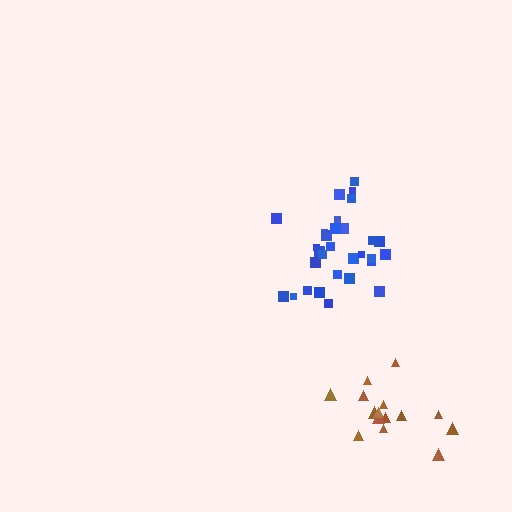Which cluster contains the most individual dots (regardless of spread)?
Blue (31).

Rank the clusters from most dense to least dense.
blue, brown.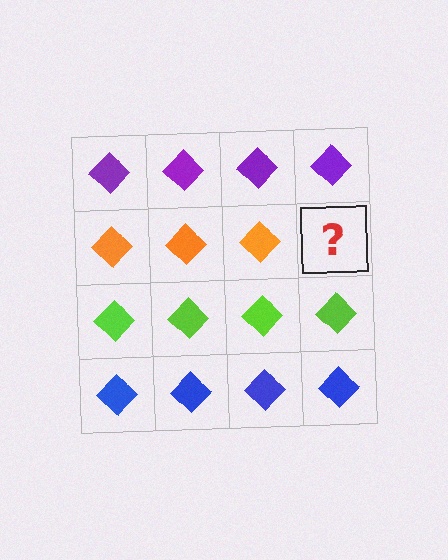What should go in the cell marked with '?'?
The missing cell should contain an orange diamond.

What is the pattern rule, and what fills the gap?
The rule is that each row has a consistent color. The gap should be filled with an orange diamond.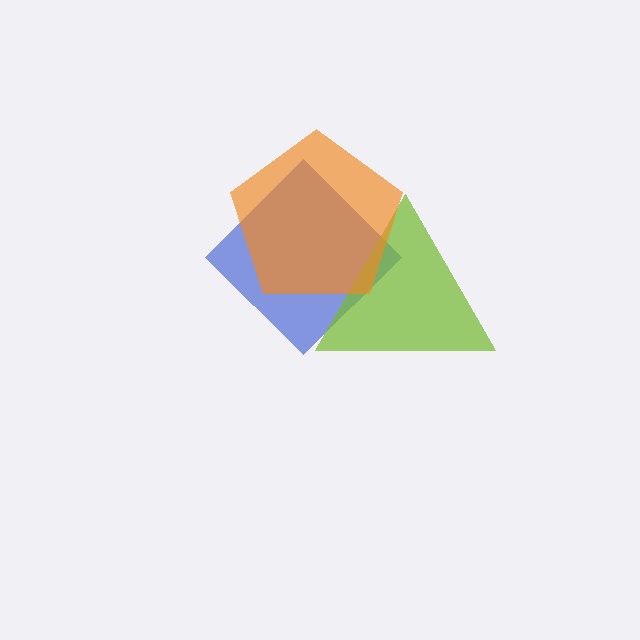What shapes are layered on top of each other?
The layered shapes are: a blue diamond, a lime triangle, an orange pentagon.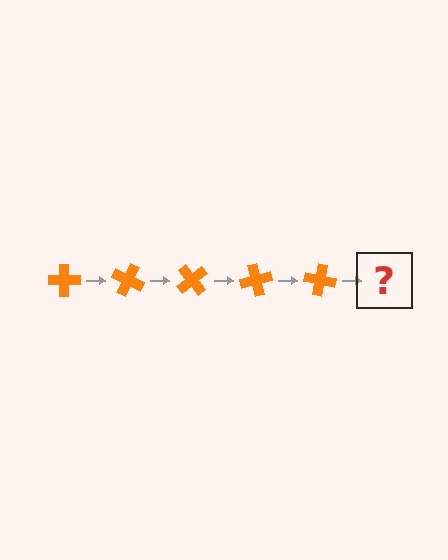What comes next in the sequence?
The next element should be an orange cross rotated 125 degrees.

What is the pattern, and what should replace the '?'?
The pattern is that the cross rotates 25 degrees each step. The '?' should be an orange cross rotated 125 degrees.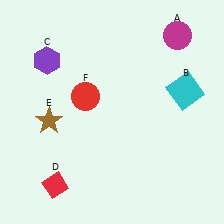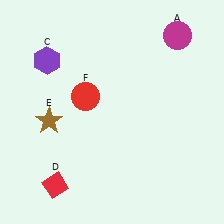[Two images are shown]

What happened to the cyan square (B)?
The cyan square (B) was removed in Image 2. It was in the top-right area of Image 1.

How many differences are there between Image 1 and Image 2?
There is 1 difference between the two images.